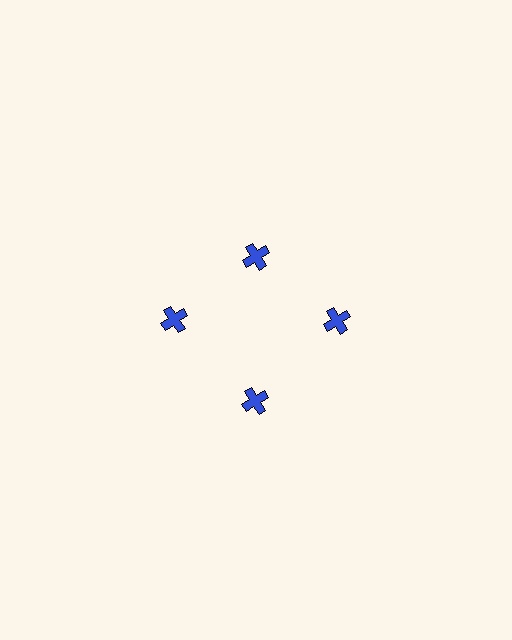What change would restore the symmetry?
The symmetry would be restored by moving it outward, back onto the ring so that all 4 crosses sit at equal angles and equal distance from the center.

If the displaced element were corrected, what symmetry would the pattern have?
It would have 4-fold rotational symmetry — the pattern would map onto itself every 90 degrees.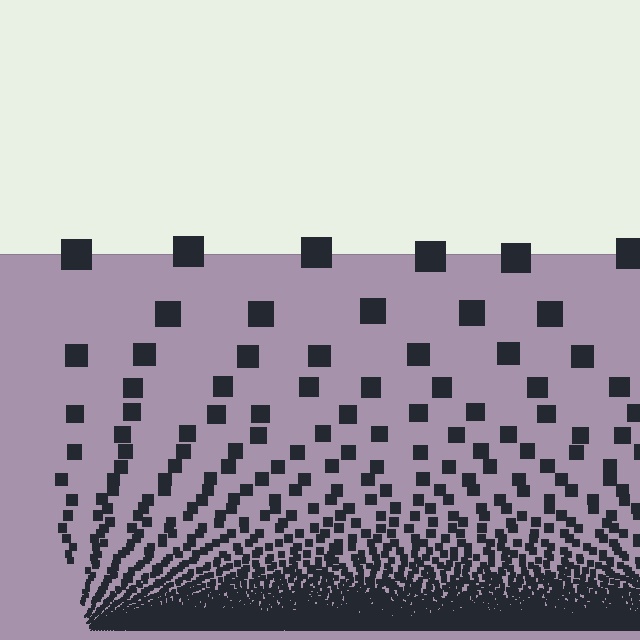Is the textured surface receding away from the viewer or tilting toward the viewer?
The surface appears to tilt toward the viewer. Texture elements get larger and sparser toward the top.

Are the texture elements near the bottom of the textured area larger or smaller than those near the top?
Smaller. The gradient is inverted — elements near the bottom are smaller and denser.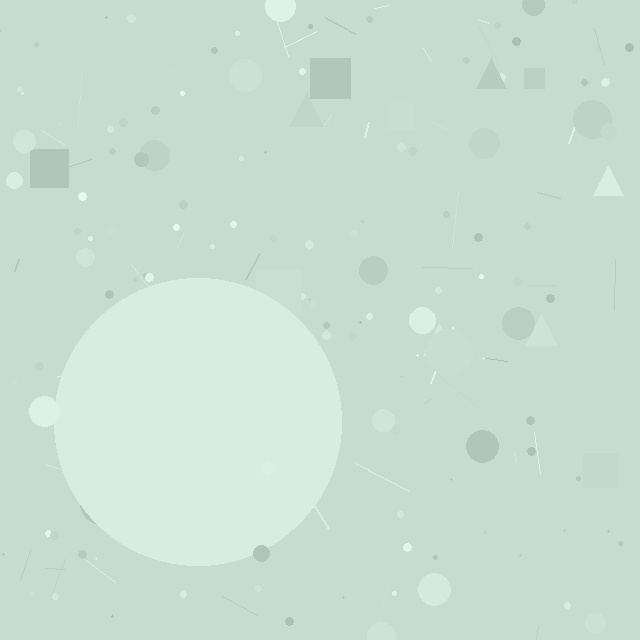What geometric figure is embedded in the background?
A circle is embedded in the background.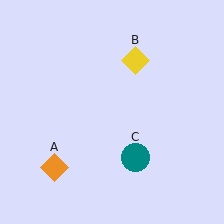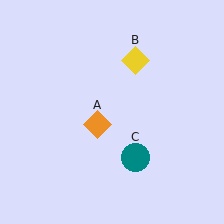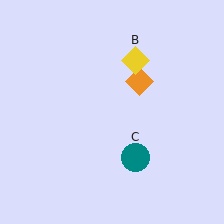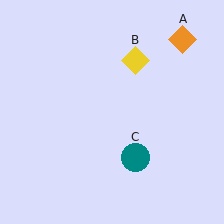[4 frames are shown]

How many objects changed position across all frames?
1 object changed position: orange diamond (object A).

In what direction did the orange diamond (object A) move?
The orange diamond (object A) moved up and to the right.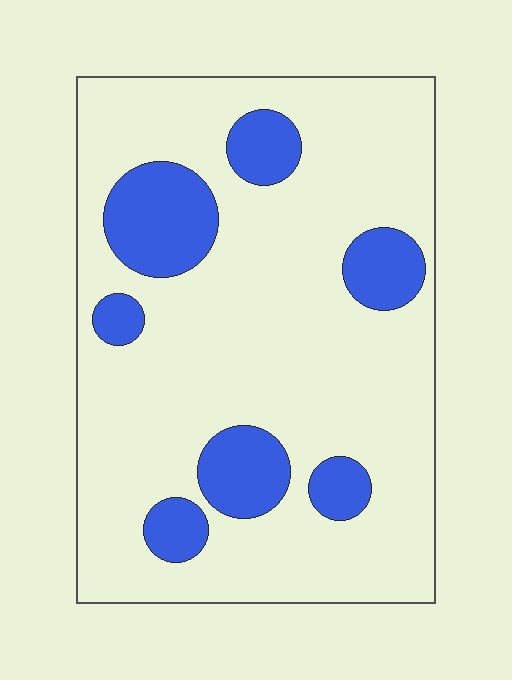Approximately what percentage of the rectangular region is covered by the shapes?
Approximately 20%.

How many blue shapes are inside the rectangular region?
7.